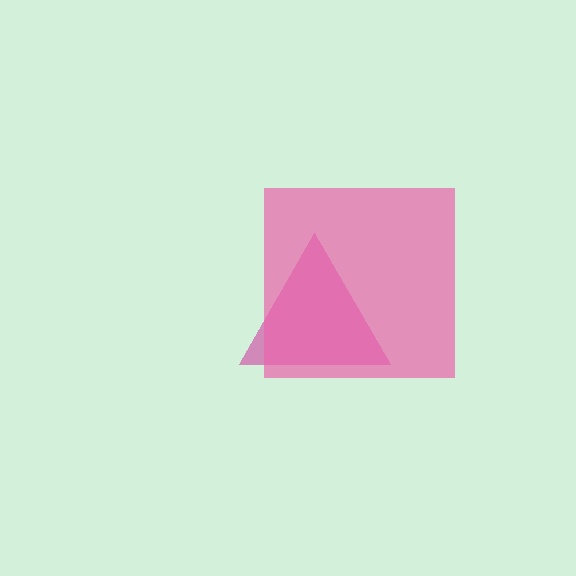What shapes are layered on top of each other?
The layered shapes are: a magenta triangle, a pink square.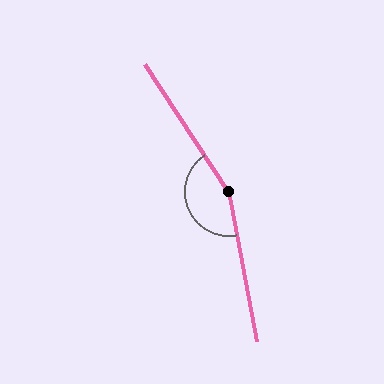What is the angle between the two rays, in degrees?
Approximately 157 degrees.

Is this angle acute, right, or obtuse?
It is obtuse.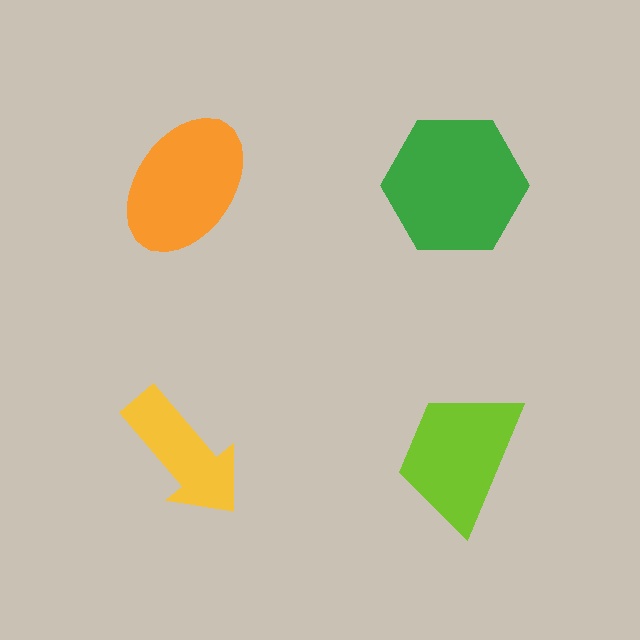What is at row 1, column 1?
An orange ellipse.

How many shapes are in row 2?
2 shapes.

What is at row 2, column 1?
A yellow arrow.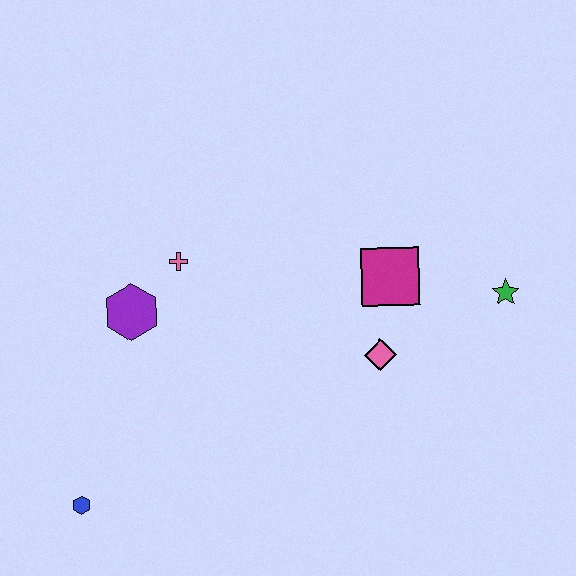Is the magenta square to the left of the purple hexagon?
No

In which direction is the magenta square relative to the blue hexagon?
The magenta square is to the right of the blue hexagon.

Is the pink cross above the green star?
Yes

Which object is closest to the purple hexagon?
The pink cross is closest to the purple hexagon.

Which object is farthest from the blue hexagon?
The green star is farthest from the blue hexagon.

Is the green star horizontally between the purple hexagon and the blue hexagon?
No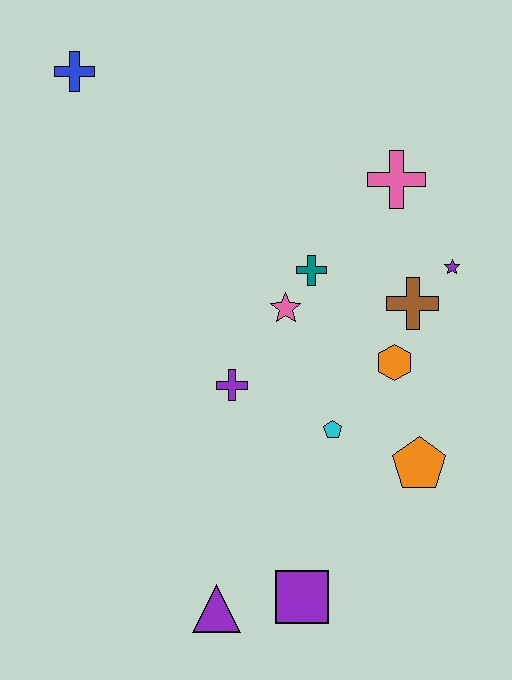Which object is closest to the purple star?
The brown cross is closest to the purple star.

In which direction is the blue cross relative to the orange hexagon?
The blue cross is to the left of the orange hexagon.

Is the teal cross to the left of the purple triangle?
No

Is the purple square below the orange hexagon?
Yes